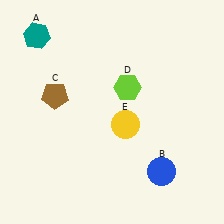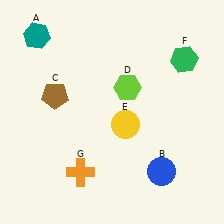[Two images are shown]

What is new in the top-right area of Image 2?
A green hexagon (F) was added in the top-right area of Image 2.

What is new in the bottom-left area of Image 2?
An orange cross (G) was added in the bottom-left area of Image 2.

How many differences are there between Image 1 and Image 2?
There are 2 differences between the two images.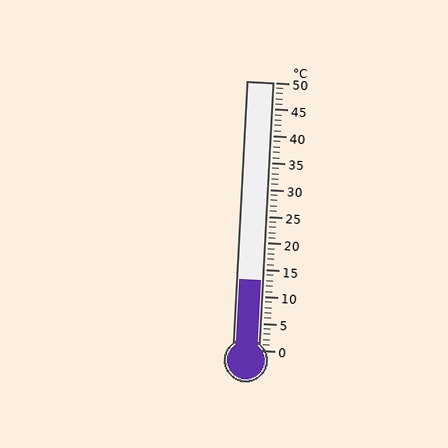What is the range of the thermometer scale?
The thermometer scale ranges from 0°C to 50°C.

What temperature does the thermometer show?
The thermometer shows approximately 13°C.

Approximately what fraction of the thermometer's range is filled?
The thermometer is filled to approximately 25% of its range.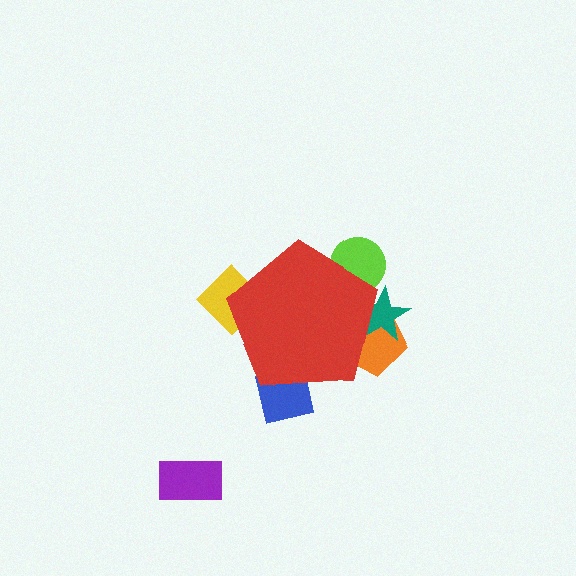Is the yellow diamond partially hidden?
Yes, the yellow diamond is partially hidden behind the red pentagon.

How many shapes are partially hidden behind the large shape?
5 shapes are partially hidden.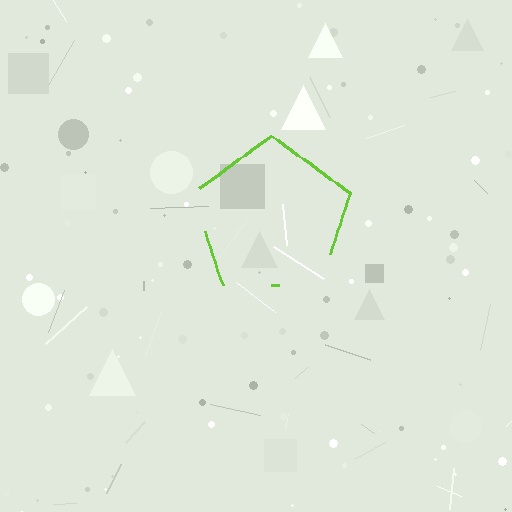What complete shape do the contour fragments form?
The contour fragments form a pentagon.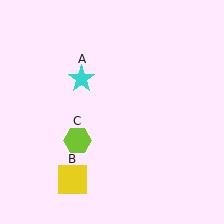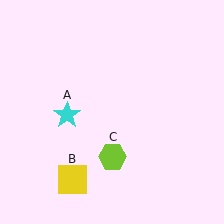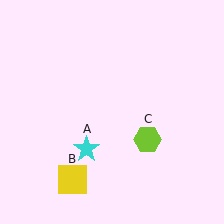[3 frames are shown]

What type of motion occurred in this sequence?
The cyan star (object A), lime hexagon (object C) rotated counterclockwise around the center of the scene.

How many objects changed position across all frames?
2 objects changed position: cyan star (object A), lime hexagon (object C).